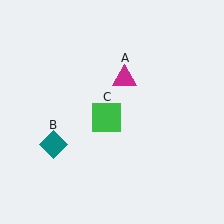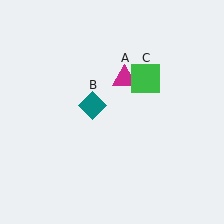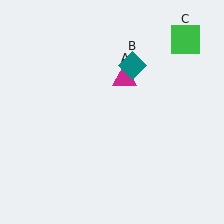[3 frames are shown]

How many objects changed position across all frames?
2 objects changed position: teal diamond (object B), green square (object C).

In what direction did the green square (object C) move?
The green square (object C) moved up and to the right.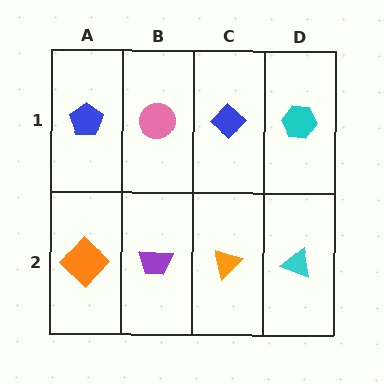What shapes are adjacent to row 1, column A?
An orange diamond (row 2, column A), a pink circle (row 1, column B).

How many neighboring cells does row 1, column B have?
3.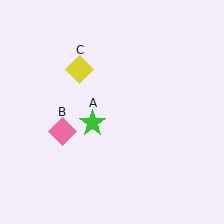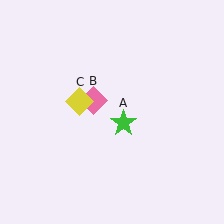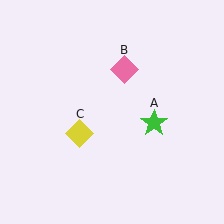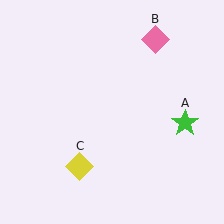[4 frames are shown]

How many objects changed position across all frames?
3 objects changed position: green star (object A), pink diamond (object B), yellow diamond (object C).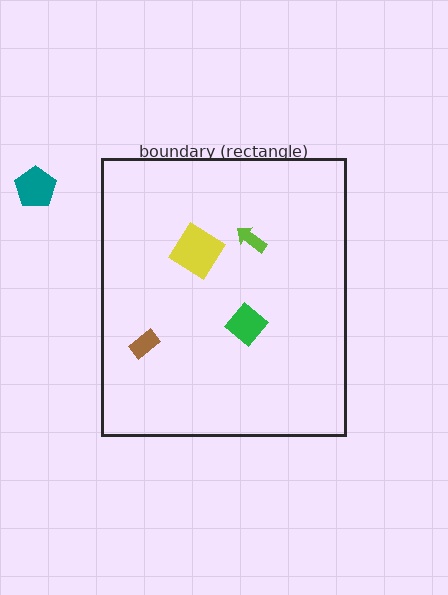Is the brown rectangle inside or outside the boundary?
Inside.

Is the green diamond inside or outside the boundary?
Inside.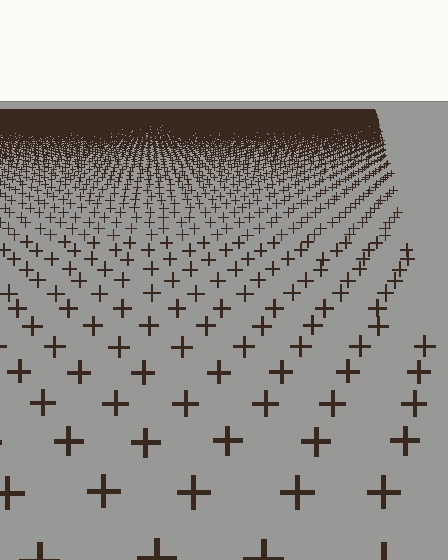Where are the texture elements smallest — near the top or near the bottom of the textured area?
Near the top.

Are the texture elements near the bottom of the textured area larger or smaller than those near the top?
Larger. Near the bottom, elements are closer to the viewer and appear at a bigger on-screen size.